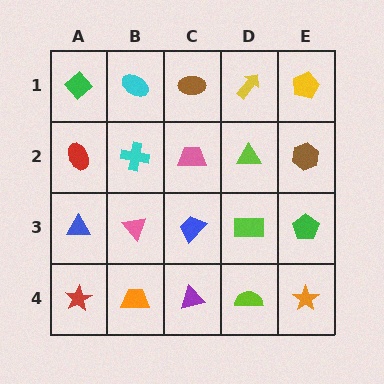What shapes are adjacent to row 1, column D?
A lime triangle (row 2, column D), a brown ellipse (row 1, column C), a yellow pentagon (row 1, column E).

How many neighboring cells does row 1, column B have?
3.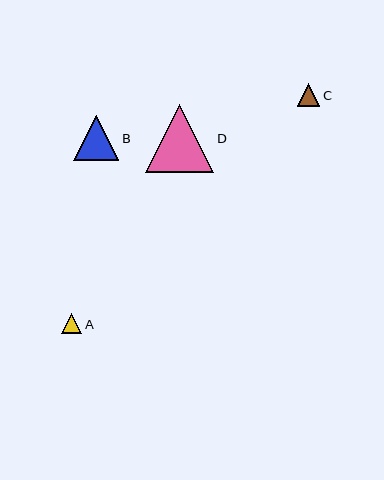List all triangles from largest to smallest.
From largest to smallest: D, B, C, A.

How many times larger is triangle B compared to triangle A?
Triangle B is approximately 2.3 times the size of triangle A.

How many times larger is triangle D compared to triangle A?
Triangle D is approximately 3.4 times the size of triangle A.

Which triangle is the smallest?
Triangle A is the smallest with a size of approximately 20 pixels.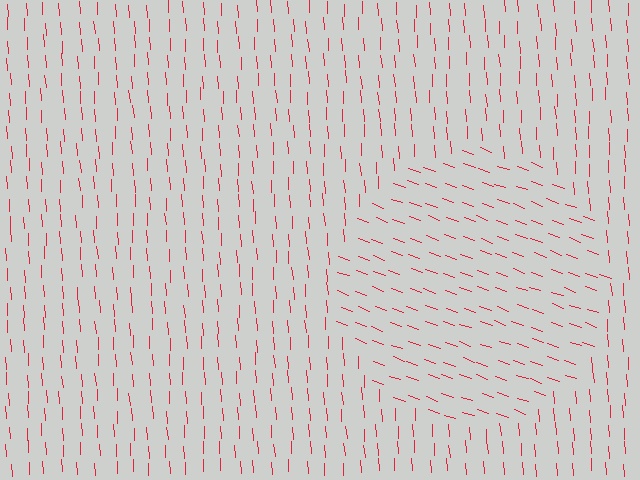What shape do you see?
I see a circle.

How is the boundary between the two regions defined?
The boundary is defined purely by a change in line orientation (approximately 67 degrees difference). All lines are the same color and thickness.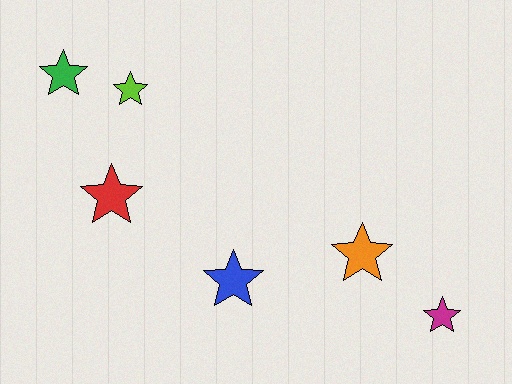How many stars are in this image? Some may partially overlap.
There are 6 stars.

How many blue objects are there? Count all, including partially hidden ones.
There is 1 blue object.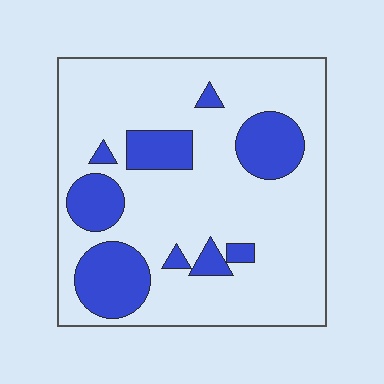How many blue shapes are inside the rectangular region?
9.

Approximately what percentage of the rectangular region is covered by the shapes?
Approximately 25%.